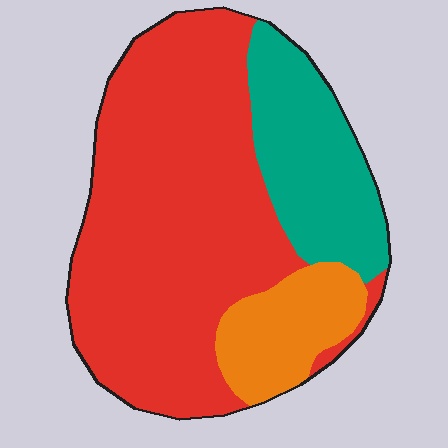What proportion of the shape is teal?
Teal takes up about one fifth (1/5) of the shape.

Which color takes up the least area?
Orange, at roughly 15%.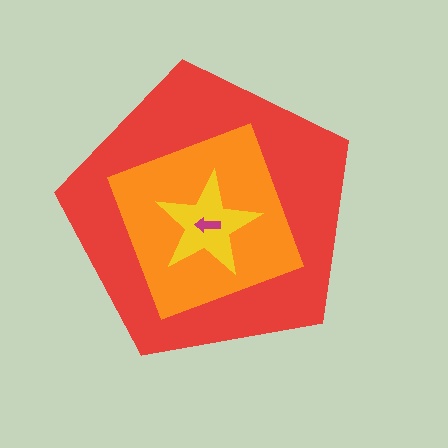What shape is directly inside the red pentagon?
The orange square.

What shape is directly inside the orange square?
The yellow star.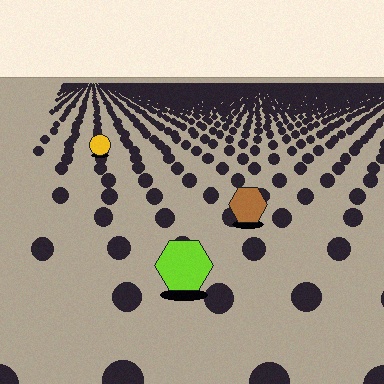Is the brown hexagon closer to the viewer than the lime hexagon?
No. The lime hexagon is closer — you can tell from the texture gradient: the ground texture is coarser near it.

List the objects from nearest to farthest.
From nearest to farthest: the lime hexagon, the brown hexagon, the yellow circle.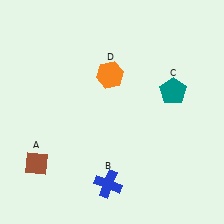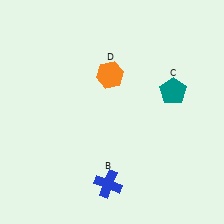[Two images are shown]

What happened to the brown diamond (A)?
The brown diamond (A) was removed in Image 2. It was in the bottom-left area of Image 1.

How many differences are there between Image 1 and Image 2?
There is 1 difference between the two images.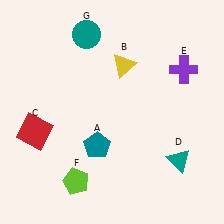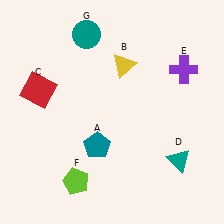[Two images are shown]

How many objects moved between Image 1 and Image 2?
1 object moved between the two images.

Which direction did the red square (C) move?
The red square (C) moved up.